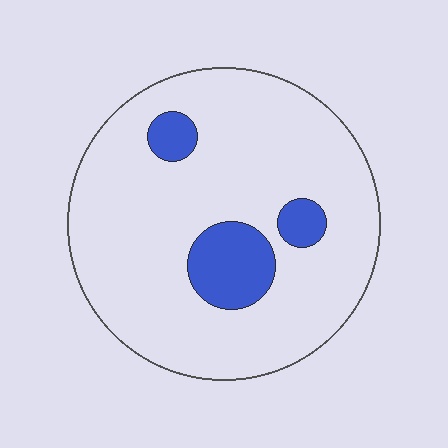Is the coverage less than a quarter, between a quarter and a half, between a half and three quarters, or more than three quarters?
Less than a quarter.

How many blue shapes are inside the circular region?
3.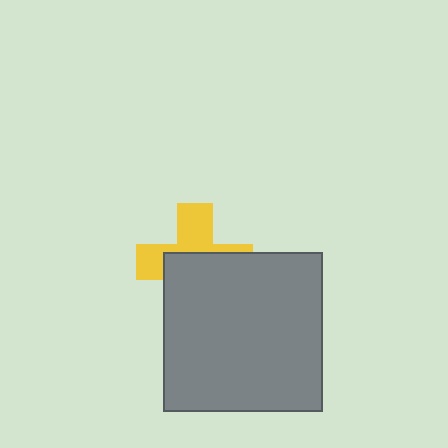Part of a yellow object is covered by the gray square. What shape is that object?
It is a cross.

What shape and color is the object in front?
The object in front is a gray square.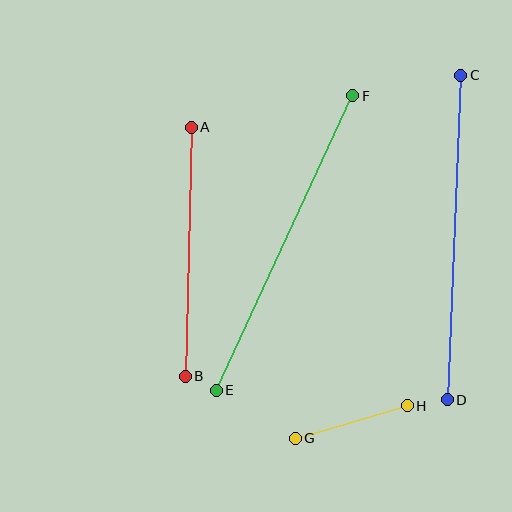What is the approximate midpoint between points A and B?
The midpoint is at approximately (188, 252) pixels.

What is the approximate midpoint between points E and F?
The midpoint is at approximately (285, 243) pixels.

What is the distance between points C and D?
The distance is approximately 325 pixels.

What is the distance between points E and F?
The distance is approximately 325 pixels.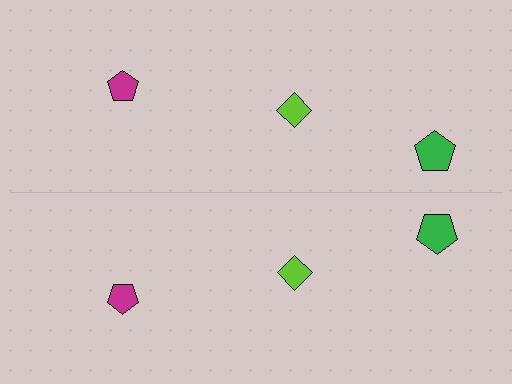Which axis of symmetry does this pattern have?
The pattern has a horizontal axis of symmetry running through the center of the image.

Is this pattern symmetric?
Yes, this pattern has bilateral (reflection) symmetry.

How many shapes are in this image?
There are 6 shapes in this image.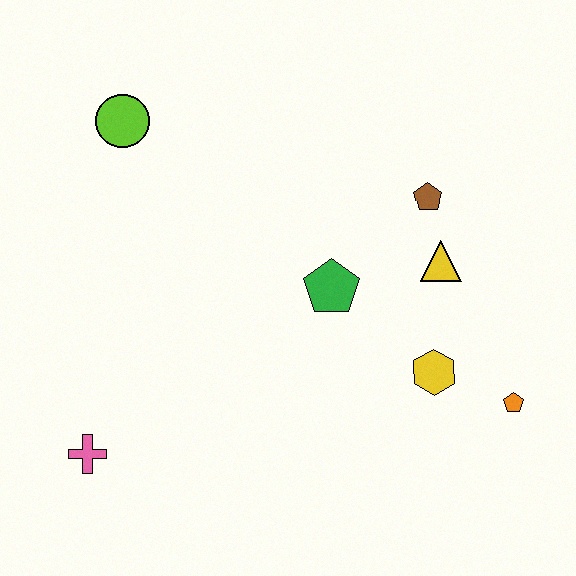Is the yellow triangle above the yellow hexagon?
Yes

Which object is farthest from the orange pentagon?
The lime circle is farthest from the orange pentagon.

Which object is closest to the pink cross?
The green pentagon is closest to the pink cross.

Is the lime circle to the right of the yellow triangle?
No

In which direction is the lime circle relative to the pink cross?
The lime circle is above the pink cross.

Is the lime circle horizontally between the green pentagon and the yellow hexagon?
No